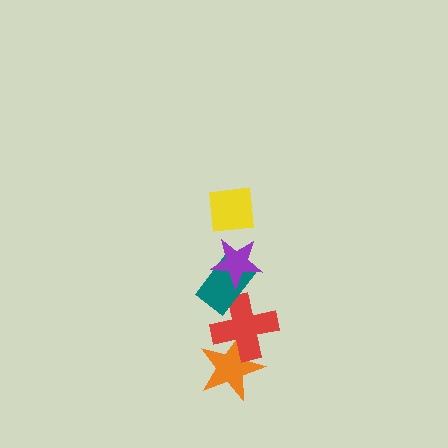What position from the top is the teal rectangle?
The teal rectangle is 3rd from the top.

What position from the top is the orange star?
The orange star is 5th from the top.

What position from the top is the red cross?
The red cross is 4th from the top.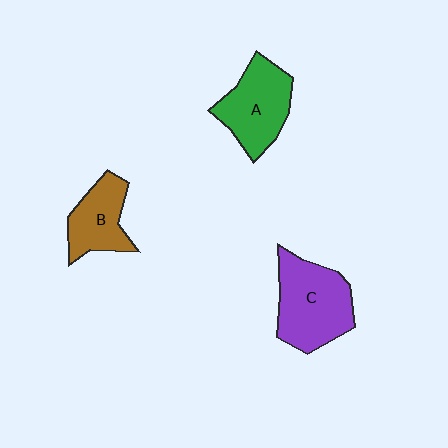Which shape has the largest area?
Shape C (purple).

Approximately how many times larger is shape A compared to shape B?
Approximately 1.3 times.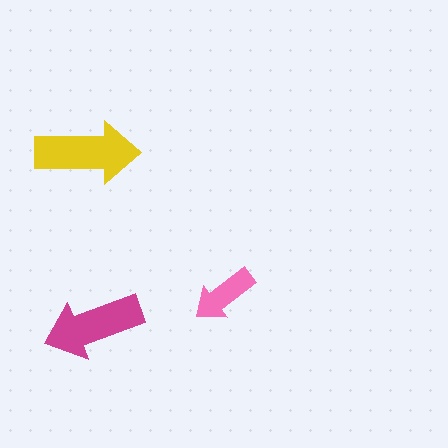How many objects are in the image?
There are 3 objects in the image.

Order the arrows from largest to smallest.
the yellow one, the magenta one, the pink one.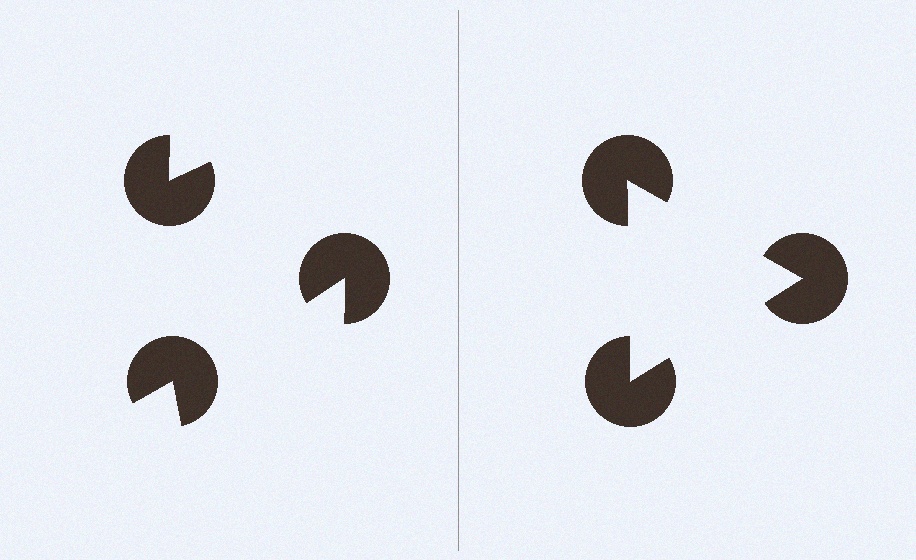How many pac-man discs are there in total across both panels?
6 — 3 on each side.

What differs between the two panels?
The pac-man discs are positioned identically on both sides; only the wedge orientations differ. On the right they align to a triangle; on the left they are misaligned.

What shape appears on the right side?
An illusory triangle.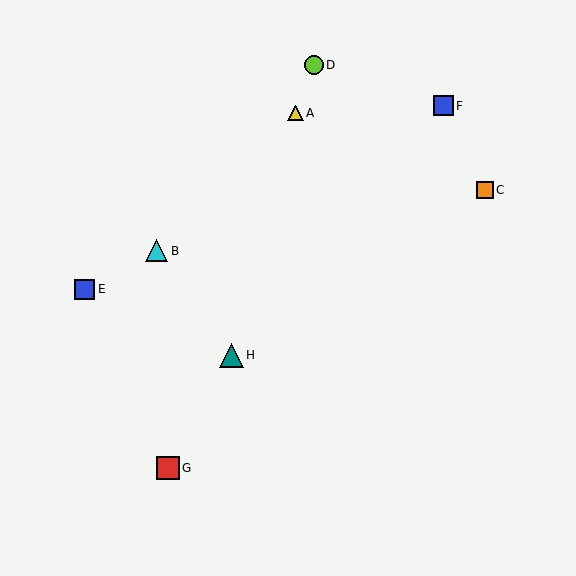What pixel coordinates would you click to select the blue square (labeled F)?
Click at (443, 106) to select the blue square F.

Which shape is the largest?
The teal triangle (labeled H) is the largest.